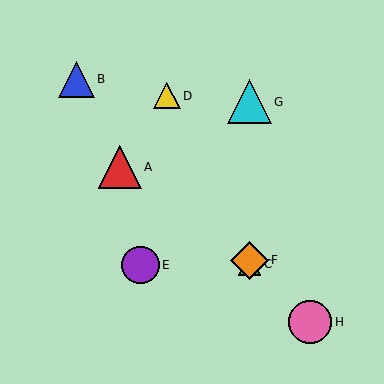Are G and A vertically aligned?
No, G is at x≈249 and A is at x≈120.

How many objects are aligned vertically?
3 objects (C, F, G) are aligned vertically.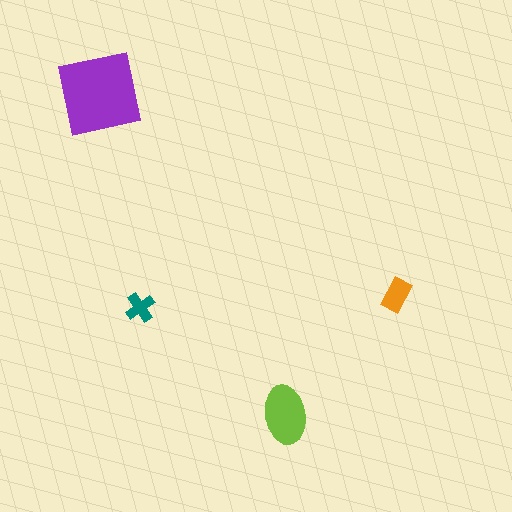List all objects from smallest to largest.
The teal cross, the orange rectangle, the lime ellipse, the purple square.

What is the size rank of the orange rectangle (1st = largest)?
3rd.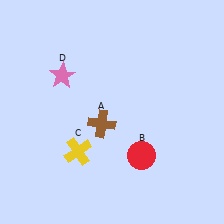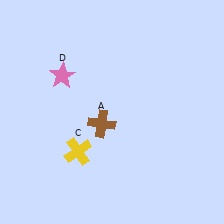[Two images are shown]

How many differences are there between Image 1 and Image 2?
There is 1 difference between the two images.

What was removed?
The red circle (B) was removed in Image 2.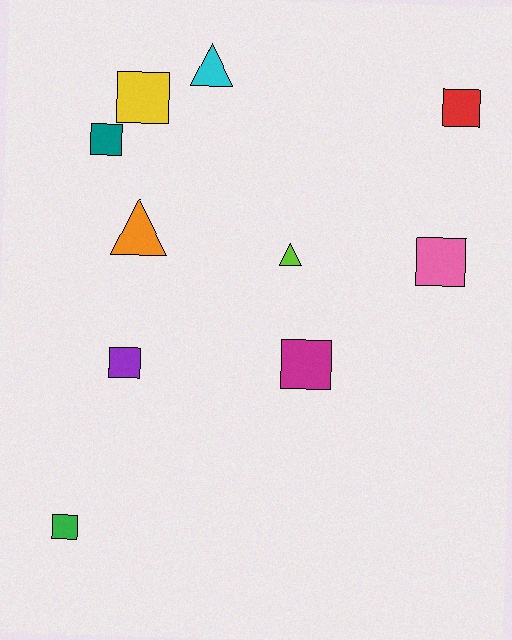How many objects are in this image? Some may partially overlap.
There are 10 objects.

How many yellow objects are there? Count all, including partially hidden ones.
There is 1 yellow object.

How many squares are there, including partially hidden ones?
There are 7 squares.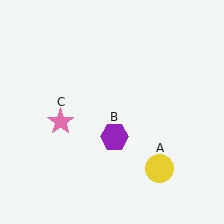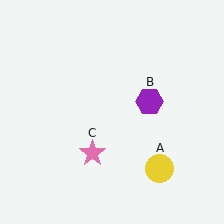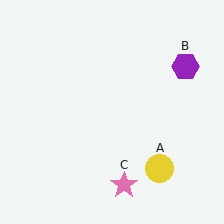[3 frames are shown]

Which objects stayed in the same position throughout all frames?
Yellow circle (object A) remained stationary.